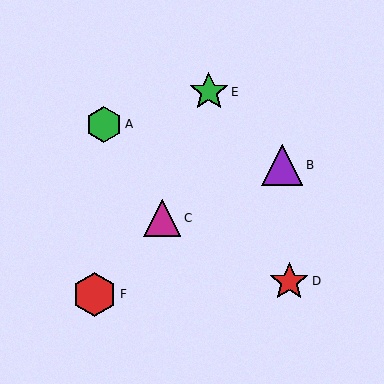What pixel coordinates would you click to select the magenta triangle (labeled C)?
Click at (162, 218) to select the magenta triangle C.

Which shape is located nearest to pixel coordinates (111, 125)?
The green hexagon (labeled A) at (104, 124) is nearest to that location.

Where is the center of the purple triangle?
The center of the purple triangle is at (282, 165).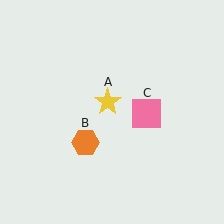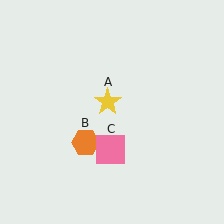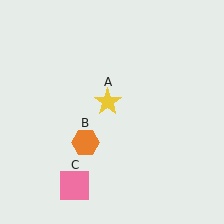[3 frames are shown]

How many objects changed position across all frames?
1 object changed position: pink square (object C).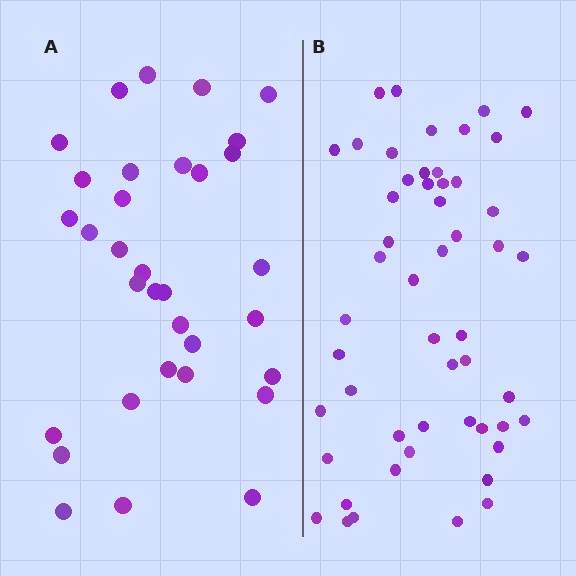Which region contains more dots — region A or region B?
Region B (the right region) has more dots.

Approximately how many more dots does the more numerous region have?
Region B has approximately 20 more dots than region A.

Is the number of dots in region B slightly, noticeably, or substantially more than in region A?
Region B has substantially more. The ratio is roughly 1.6 to 1.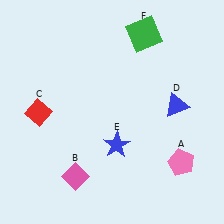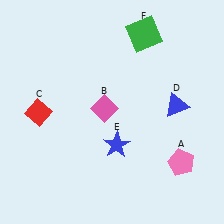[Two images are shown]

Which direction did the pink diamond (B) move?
The pink diamond (B) moved up.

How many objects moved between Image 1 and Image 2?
1 object moved between the two images.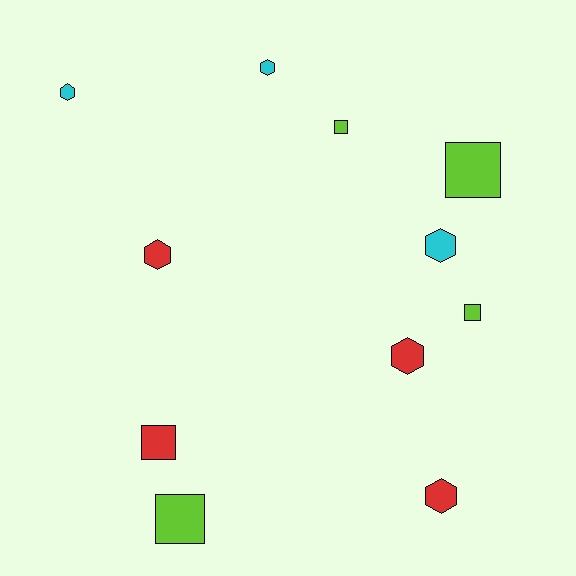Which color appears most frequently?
Lime, with 4 objects.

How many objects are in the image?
There are 11 objects.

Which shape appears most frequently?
Hexagon, with 6 objects.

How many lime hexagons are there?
There are no lime hexagons.